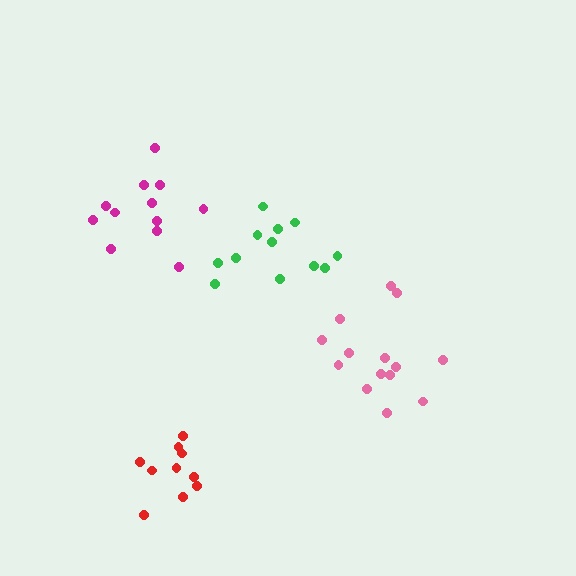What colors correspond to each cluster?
The clusters are colored: green, red, pink, magenta.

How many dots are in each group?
Group 1: 12 dots, Group 2: 10 dots, Group 3: 14 dots, Group 4: 12 dots (48 total).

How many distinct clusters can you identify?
There are 4 distinct clusters.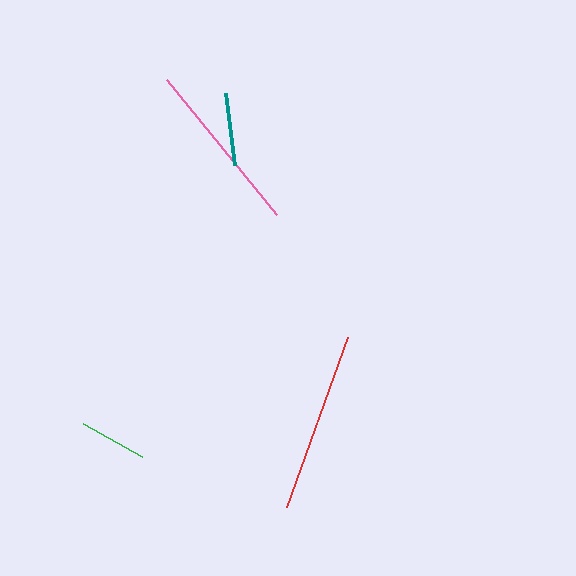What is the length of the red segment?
The red segment is approximately 180 pixels long.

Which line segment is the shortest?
The green line is the shortest at approximately 67 pixels.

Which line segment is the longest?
The red line is the longest at approximately 180 pixels.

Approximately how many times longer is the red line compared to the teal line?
The red line is approximately 2.5 times the length of the teal line.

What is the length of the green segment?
The green segment is approximately 67 pixels long.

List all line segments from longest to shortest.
From longest to shortest: red, pink, teal, green.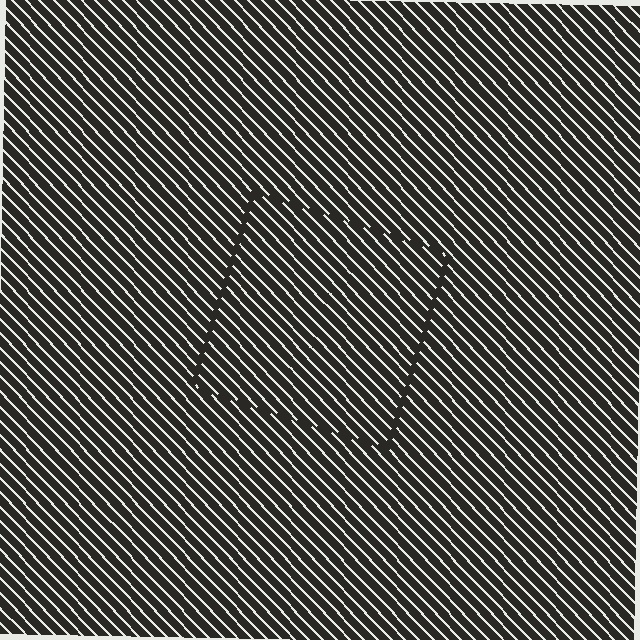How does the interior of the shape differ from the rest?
The interior of the shape contains the same grating, shifted by half a period — the contour is defined by the phase discontinuity where line-ends from the inner and outer gratings abut.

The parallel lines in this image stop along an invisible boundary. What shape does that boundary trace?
An illusory square. The interior of the shape contains the same grating, shifted by half a period — the contour is defined by the phase discontinuity where line-ends from the inner and outer gratings abut.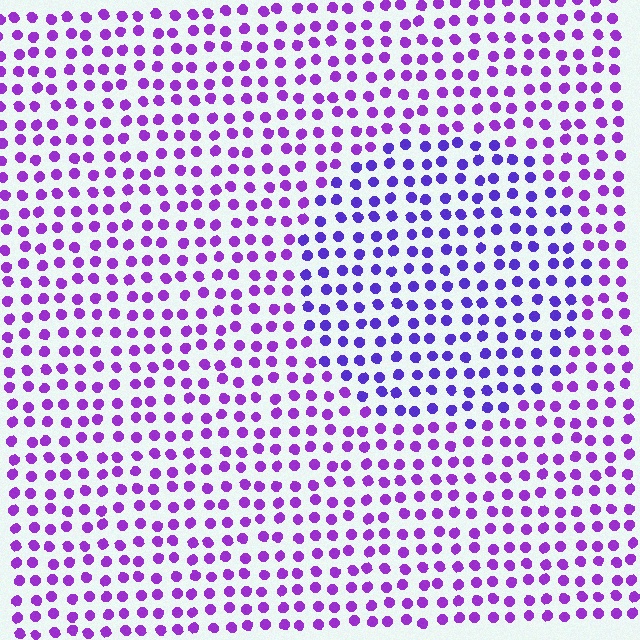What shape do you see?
I see a circle.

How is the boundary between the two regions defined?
The boundary is defined purely by a slight shift in hue (about 26 degrees). Spacing, size, and orientation are identical on both sides.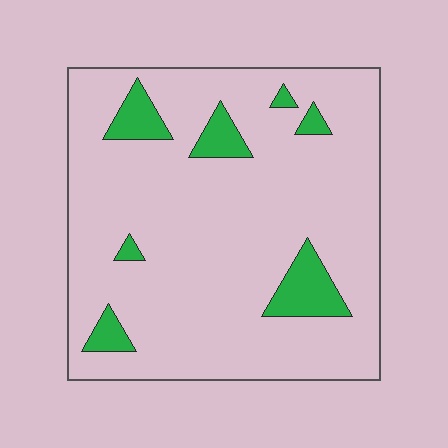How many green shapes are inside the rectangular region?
7.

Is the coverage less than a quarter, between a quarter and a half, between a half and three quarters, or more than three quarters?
Less than a quarter.